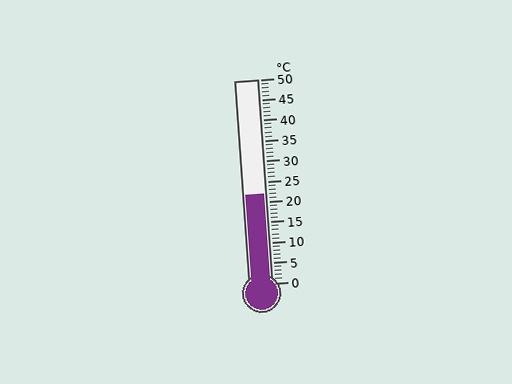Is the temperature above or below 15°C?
The temperature is above 15°C.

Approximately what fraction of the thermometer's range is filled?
The thermometer is filled to approximately 45% of its range.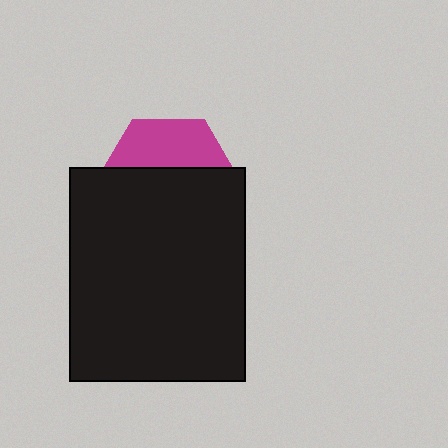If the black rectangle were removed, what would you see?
You would see the complete magenta hexagon.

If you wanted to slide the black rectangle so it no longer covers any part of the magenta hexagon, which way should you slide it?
Slide it down — that is the most direct way to separate the two shapes.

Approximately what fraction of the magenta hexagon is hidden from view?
Roughly 65% of the magenta hexagon is hidden behind the black rectangle.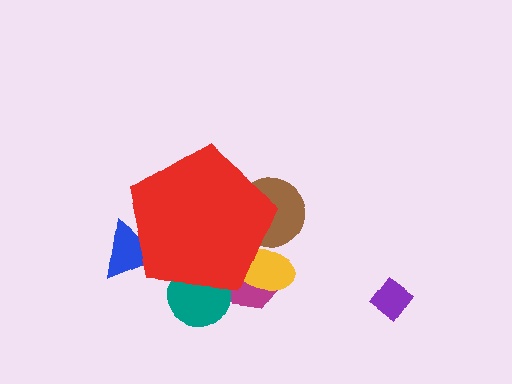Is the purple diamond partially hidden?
No, the purple diamond is fully visible.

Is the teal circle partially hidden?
Yes, the teal circle is partially hidden behind the red pentagon.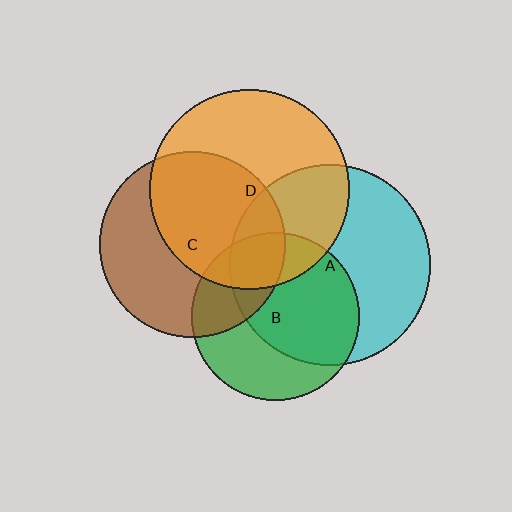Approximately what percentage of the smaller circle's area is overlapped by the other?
Approximately 30%.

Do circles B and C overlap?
Yes.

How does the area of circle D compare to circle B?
Approximately 1.4 times.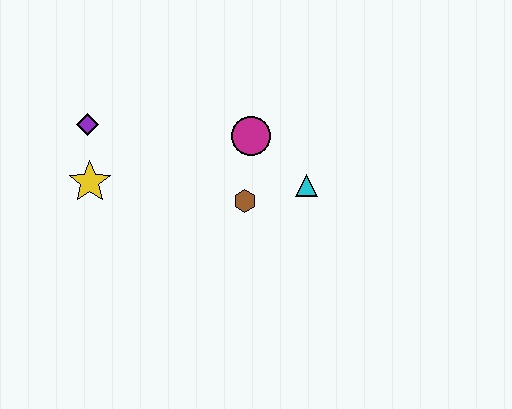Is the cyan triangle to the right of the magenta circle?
Yes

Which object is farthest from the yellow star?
The cyan triangle is farthest from the yellow star.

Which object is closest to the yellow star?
The purple diamond is closest to the yellow star.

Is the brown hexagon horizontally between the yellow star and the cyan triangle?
Yes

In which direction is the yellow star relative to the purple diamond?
The yellow star is below the purple diamond.